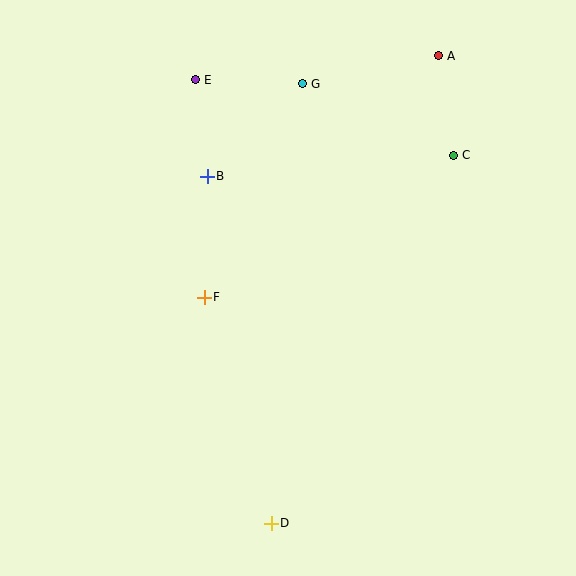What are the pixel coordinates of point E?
Point E is at (195, 80).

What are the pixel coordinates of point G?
Point G is at (302, 84).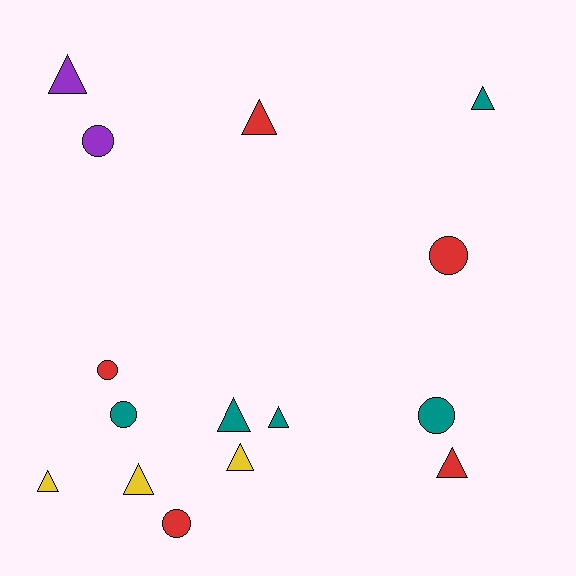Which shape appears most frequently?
Triangle, with 9 objects.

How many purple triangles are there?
There is 1 purple triangle.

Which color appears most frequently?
Teal, with 5 objects.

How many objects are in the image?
There are 15 objects.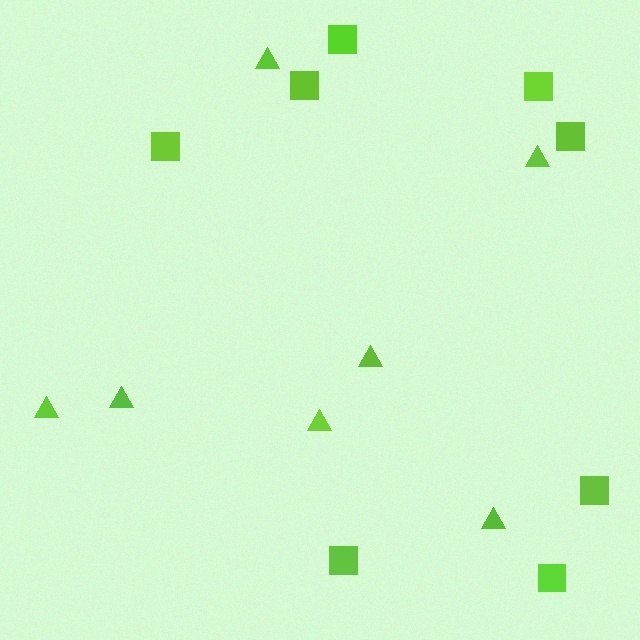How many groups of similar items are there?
There are 2 groups: one group of triangles (7) and one group of squares (8).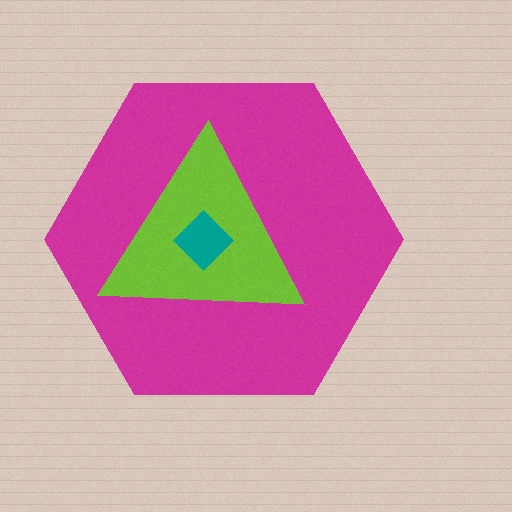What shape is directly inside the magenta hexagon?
The lime triangle.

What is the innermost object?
The teal diamond.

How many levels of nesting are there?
3.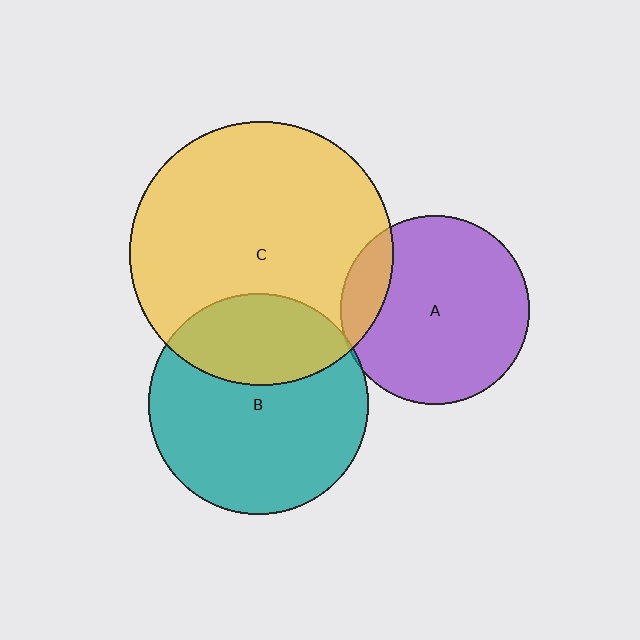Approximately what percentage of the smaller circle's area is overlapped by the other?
Approximately 30%.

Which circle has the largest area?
Circle C (yellow).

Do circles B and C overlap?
Yes.